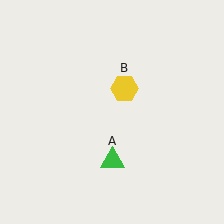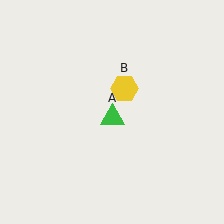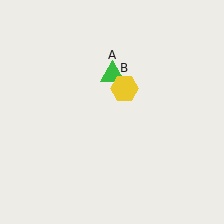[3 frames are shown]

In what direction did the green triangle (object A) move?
The green triangle (object A) moved up.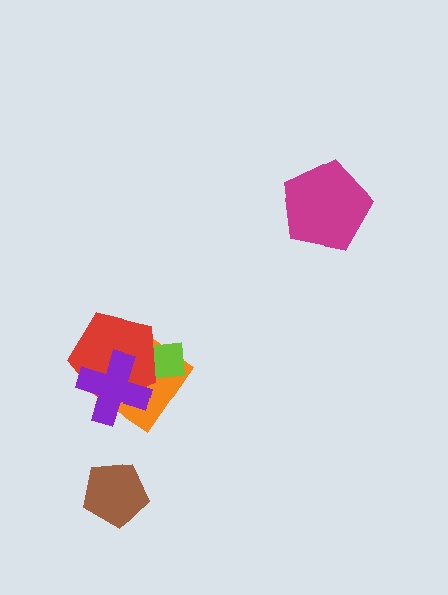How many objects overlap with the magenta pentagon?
0 objects overlap with the magenta pentagon.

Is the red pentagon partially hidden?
Yes, it is partially covered by another shape.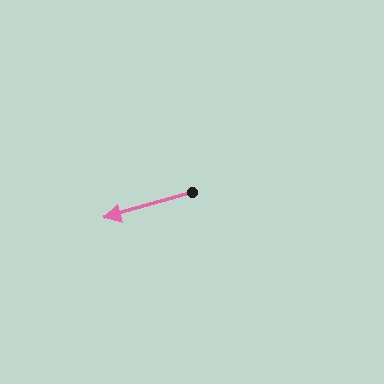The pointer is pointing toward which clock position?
Roughly 8 o'clock.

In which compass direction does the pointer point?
West.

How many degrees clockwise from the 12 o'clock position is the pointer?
Approximately 254 degrees.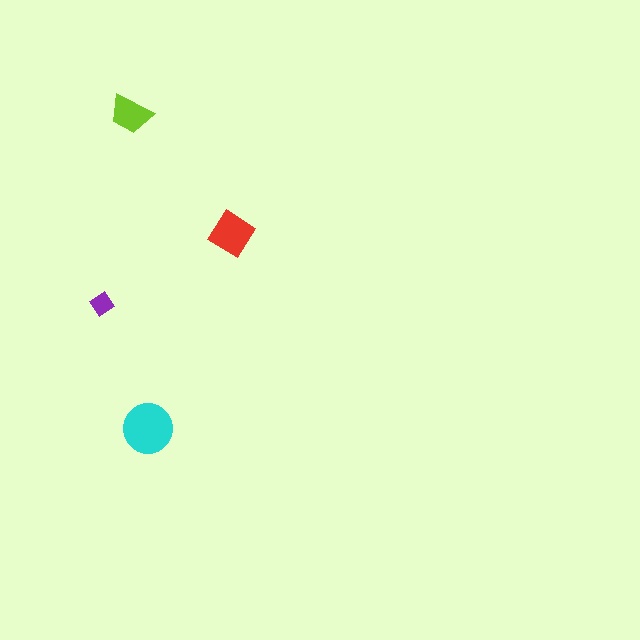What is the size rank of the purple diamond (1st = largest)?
4th.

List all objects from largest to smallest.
The cyan circle, the red diamond, the lime trapezoid, the purple diamond.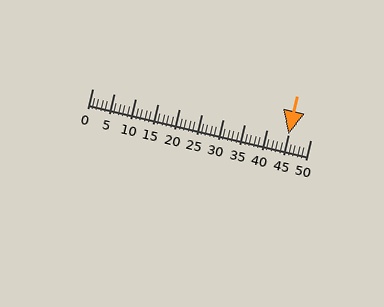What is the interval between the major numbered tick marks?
The major tick marks are spaced 5 units apart.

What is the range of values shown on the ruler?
The ruler shows values from 0 to 50.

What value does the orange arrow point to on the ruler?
The orange arrow points to approximately 45.